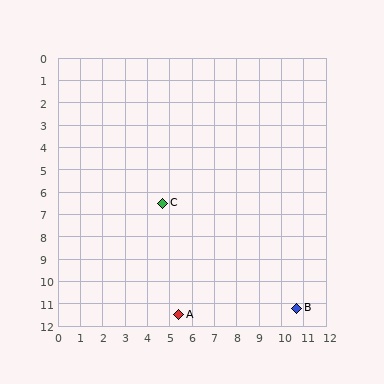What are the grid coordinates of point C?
Point C is at approximately (4.7, 6.5).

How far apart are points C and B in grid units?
Points C and B are about 7.6 grid units apart.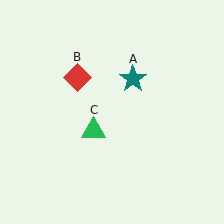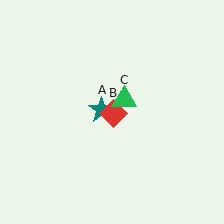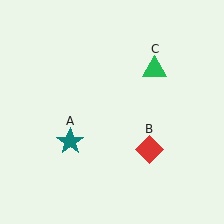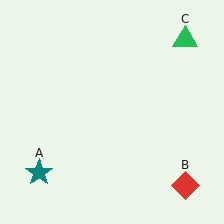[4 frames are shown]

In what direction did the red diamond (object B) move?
The red diamond (object B) moved down and to the right.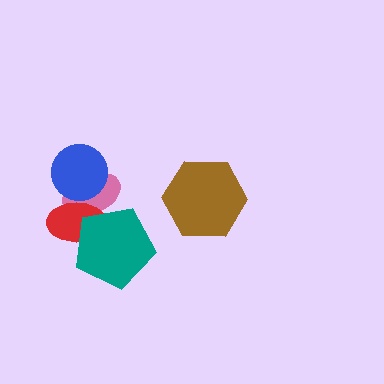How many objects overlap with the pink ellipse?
3 objects overlap with the pink ellipse.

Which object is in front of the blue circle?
The red ellipse is in front of the blue circle.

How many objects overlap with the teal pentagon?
2 objects overlap with the teal pentagon.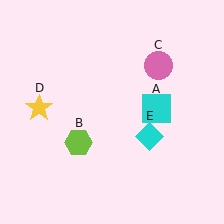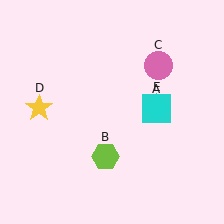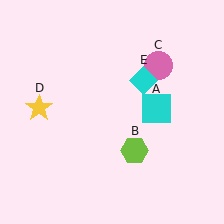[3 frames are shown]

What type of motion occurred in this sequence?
The lime hexagon (object B), cyan diamond (object E) rotated counterclockwise around the center of the scene.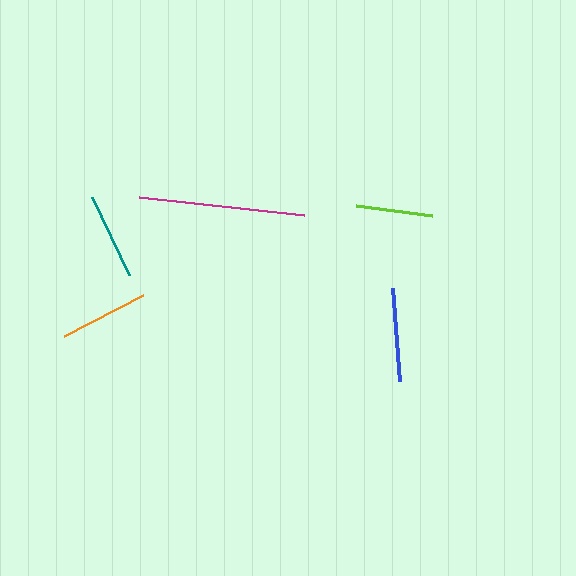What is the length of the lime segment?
The lime segment is approximately 77 pixels long.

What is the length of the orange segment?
The orange segment is approximately 89 pixels long.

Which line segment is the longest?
The magenta line is the longest at approximately 166 pixels.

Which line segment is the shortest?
The lime line is the shortest at approximately 77 pixels.